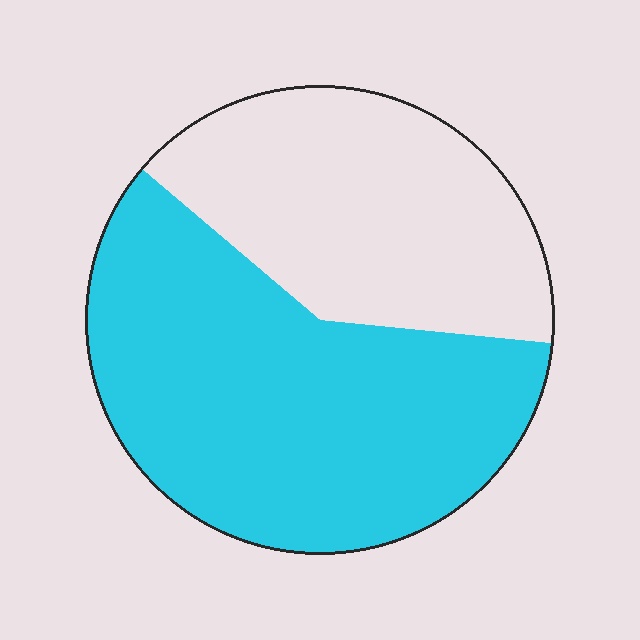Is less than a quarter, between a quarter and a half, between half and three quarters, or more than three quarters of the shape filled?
Between half and three quarters.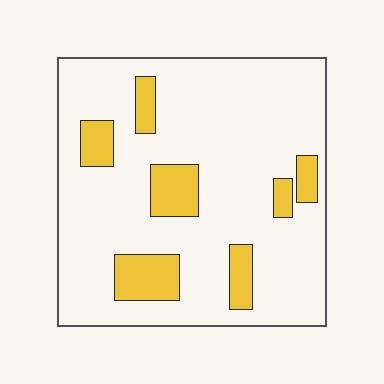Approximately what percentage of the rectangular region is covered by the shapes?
Approximately 15%.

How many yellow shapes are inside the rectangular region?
7.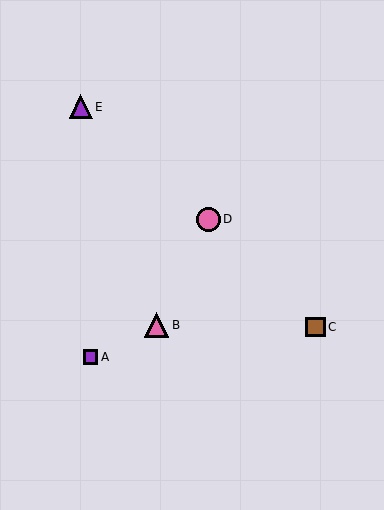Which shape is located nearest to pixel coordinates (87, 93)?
The purple triangle (labeled E) at (81, 107) is nearest to that location.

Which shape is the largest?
The pink triangle (labeled B) is the largest.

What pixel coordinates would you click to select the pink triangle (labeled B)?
Click at (157, 325) to select the pink triangle B.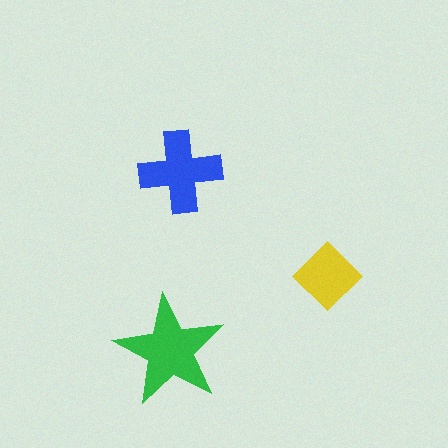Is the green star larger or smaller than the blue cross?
Larger.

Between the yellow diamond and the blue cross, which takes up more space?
The blue cross.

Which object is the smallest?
The yellow diamond.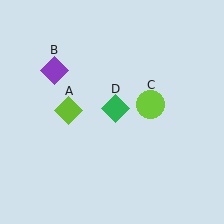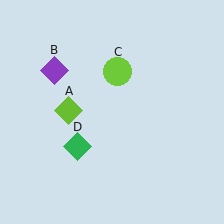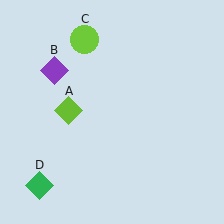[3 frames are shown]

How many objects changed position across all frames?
2 objects changed position: lime circle (object C), green diamond (object D).